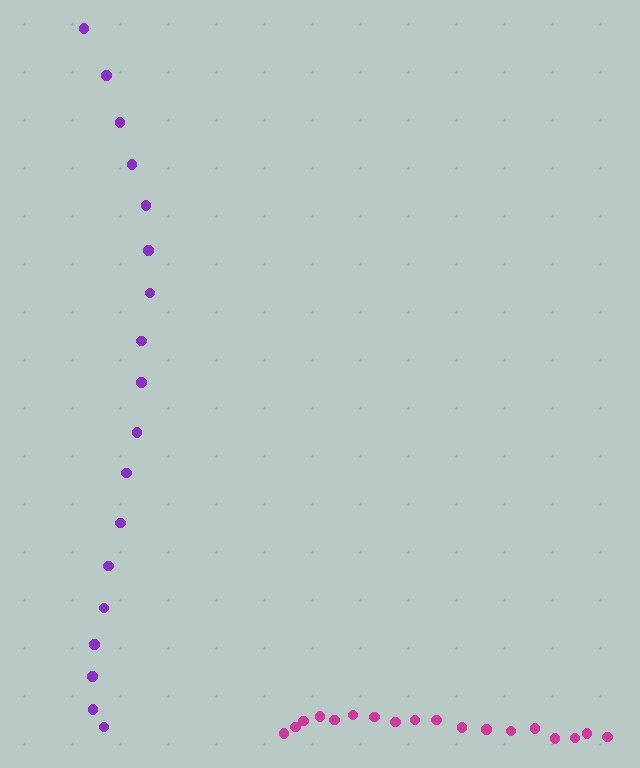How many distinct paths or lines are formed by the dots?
There are 2 distinct paths.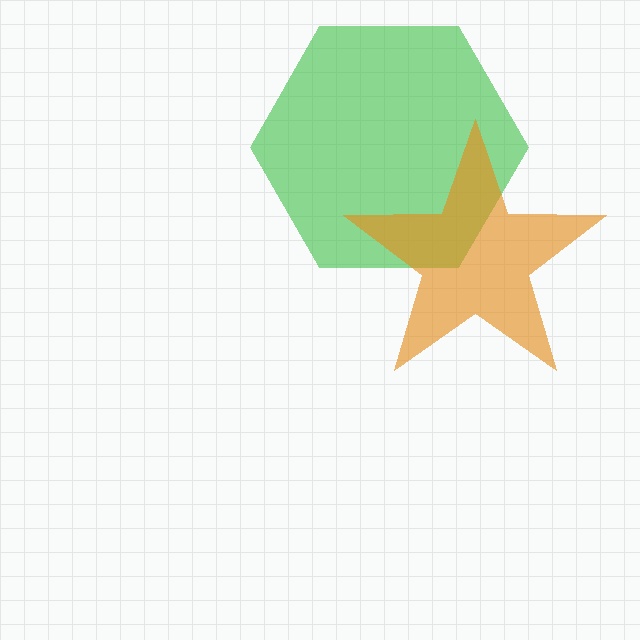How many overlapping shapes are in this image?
There are 2 overlapping shapes in the image.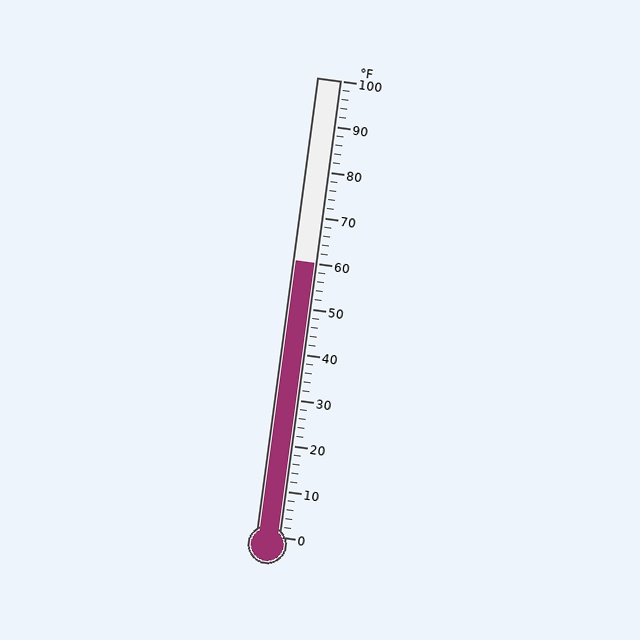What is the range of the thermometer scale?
The thermometer scale ranges from 0°F to 100°F.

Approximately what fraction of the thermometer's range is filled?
The thermometer is filled to approximately 60% of its range.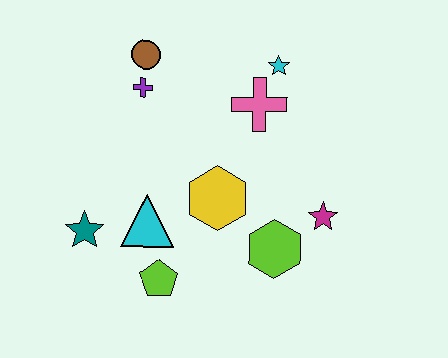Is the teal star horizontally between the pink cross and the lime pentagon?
No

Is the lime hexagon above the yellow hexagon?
No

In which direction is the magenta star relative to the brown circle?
The magenta star is to the right of the brown circle.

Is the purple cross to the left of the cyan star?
Yes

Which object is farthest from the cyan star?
The teal star is farthest from the cyan star.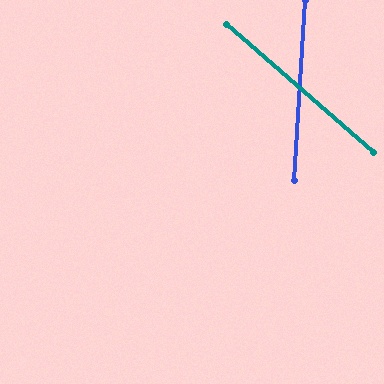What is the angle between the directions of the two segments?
Approximately 52 degrees.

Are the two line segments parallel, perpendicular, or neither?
Neither parallel nor perpendicular — they differ by about 52°.